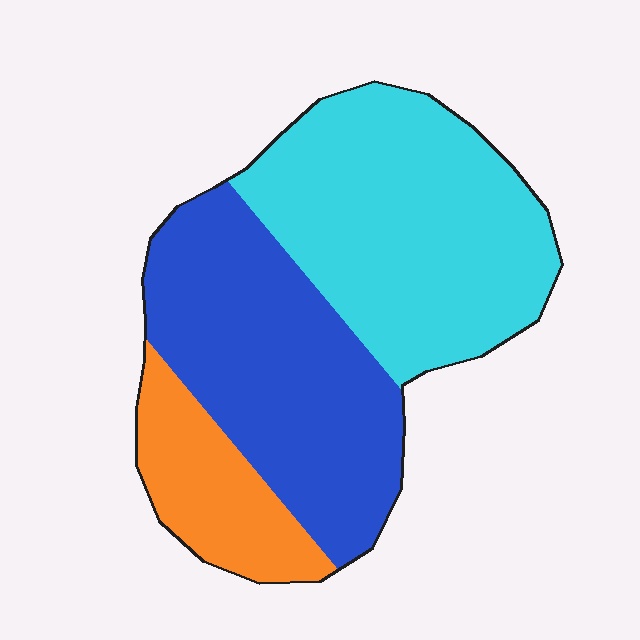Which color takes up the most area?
Cyan, at roughly 45%.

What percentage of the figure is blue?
Blue takes up about two fifths (2/5) of the figure.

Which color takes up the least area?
Orange, at roughly 15%.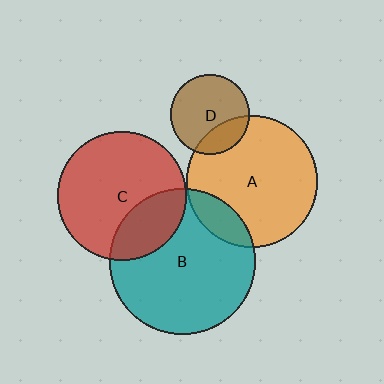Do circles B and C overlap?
Yes.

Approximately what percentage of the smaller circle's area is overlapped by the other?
Approximately 25%.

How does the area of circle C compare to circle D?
Approximately 2.6 times.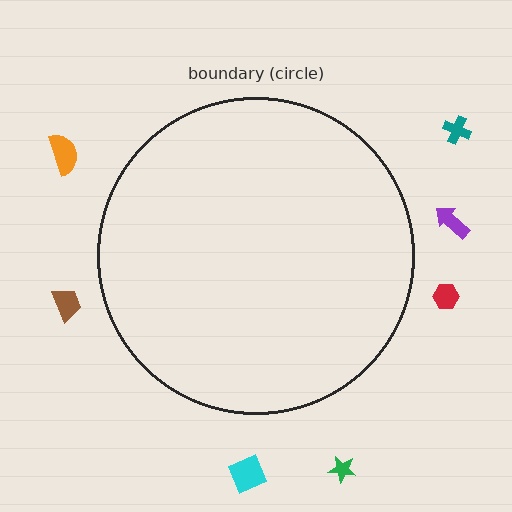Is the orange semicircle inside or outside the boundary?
Outside.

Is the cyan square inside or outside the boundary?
Outside.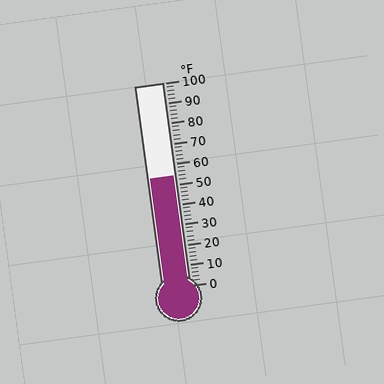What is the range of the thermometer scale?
The thermometer scale ranges from 0°F to 100°F.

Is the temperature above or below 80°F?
The temperature is below 80°F.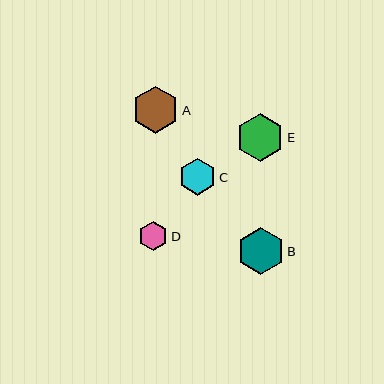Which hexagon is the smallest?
Hexagon D is the smallest with a size of approximately 29 pixels.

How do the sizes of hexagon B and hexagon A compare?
Hexagon B and hexagon A are approximately the same size.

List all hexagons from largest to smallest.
From largest to smallest: E, B, A, C, D.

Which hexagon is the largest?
Hexagon E is the largest with a size of approximately 47 pixels.